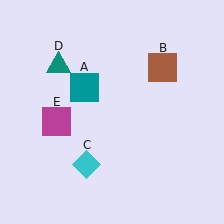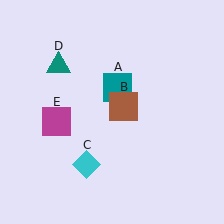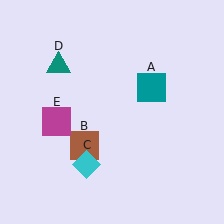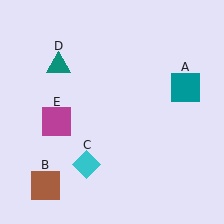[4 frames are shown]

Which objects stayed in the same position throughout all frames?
Cyan diamond (object C) and teal triangle (object D) and magenta square (object E) remained stationary.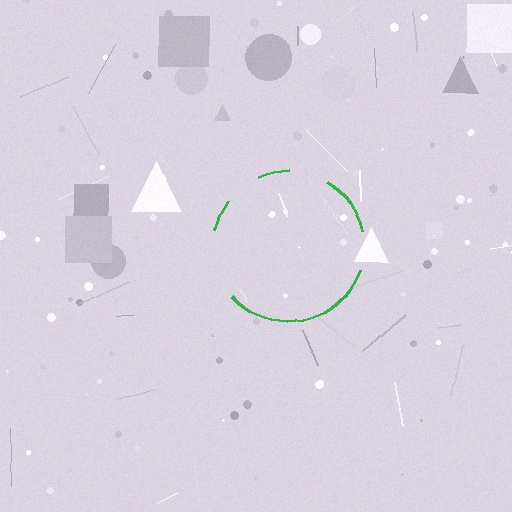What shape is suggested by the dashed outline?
The dashed outline suggests a circle.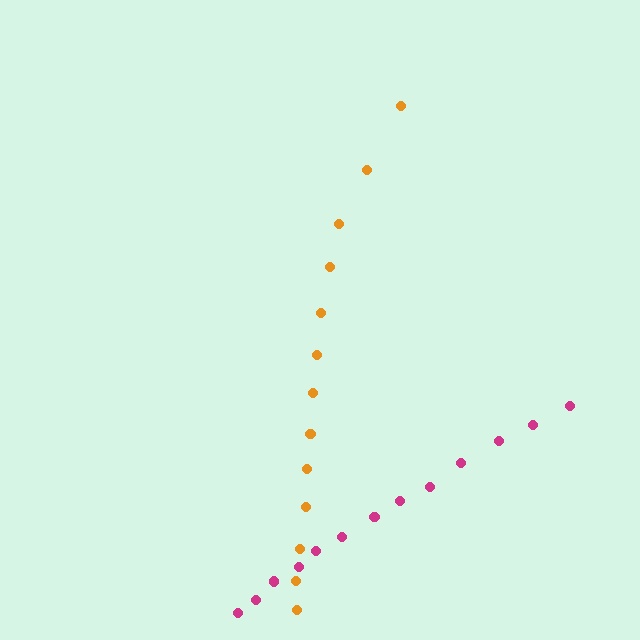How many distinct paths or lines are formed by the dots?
There are 2 distinct paths.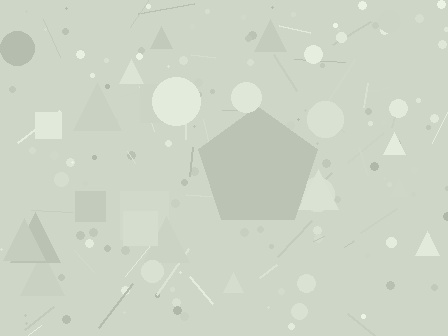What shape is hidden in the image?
A pentagon is hidden in the image.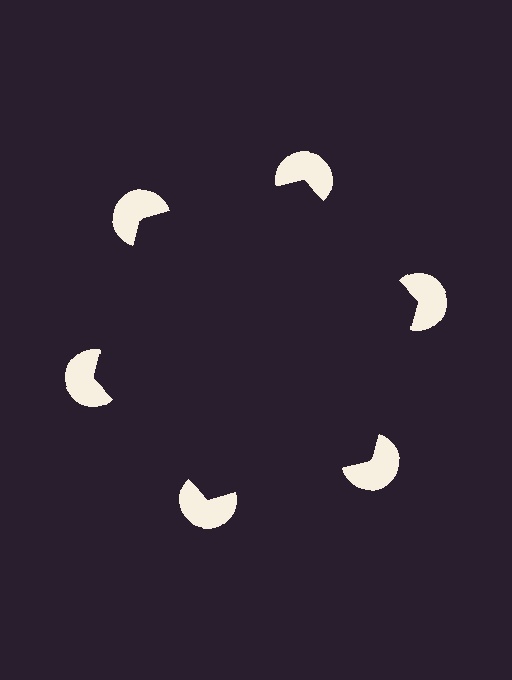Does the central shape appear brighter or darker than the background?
It typically appears slightly darker than the background, even though no actual brightness change is drawn.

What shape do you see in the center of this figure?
An illusory hexagon — its edges are inferred from the aligned wedge cuts in the pac-man discs, not physically drawn.